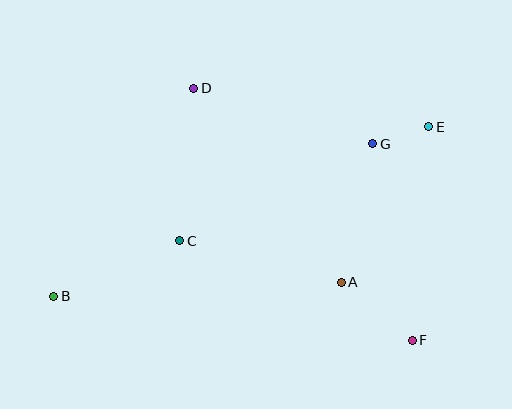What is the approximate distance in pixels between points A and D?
The distance between A and D is approximately 244 pixels.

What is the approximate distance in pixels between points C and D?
The distance between C and D is approximately 153 pixels.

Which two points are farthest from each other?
Points B and E are farthest from each other.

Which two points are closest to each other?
Points E and G are closest to each other.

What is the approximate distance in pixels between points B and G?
The distance between B and G is approximately 353 pixels.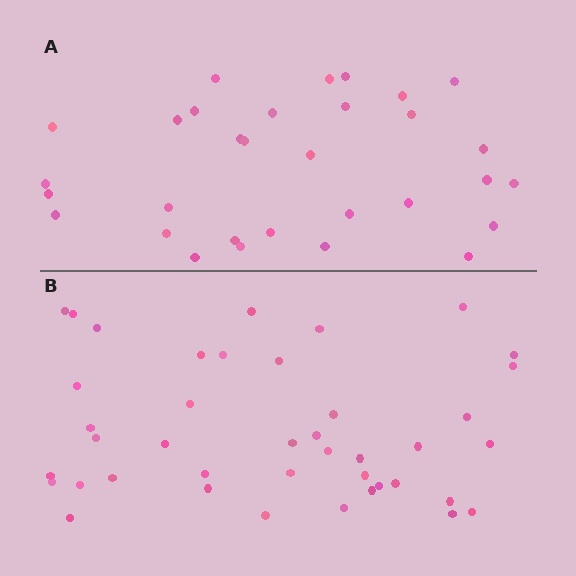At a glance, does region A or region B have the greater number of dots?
Region B (the bottom region) has more dots.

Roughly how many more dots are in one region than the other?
Region B has roughly 10 or so more dots than region A.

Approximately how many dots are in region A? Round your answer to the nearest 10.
About 30 dots. (The exact count is 31, which rounds to 30.)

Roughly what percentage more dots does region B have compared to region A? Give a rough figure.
About 30% more.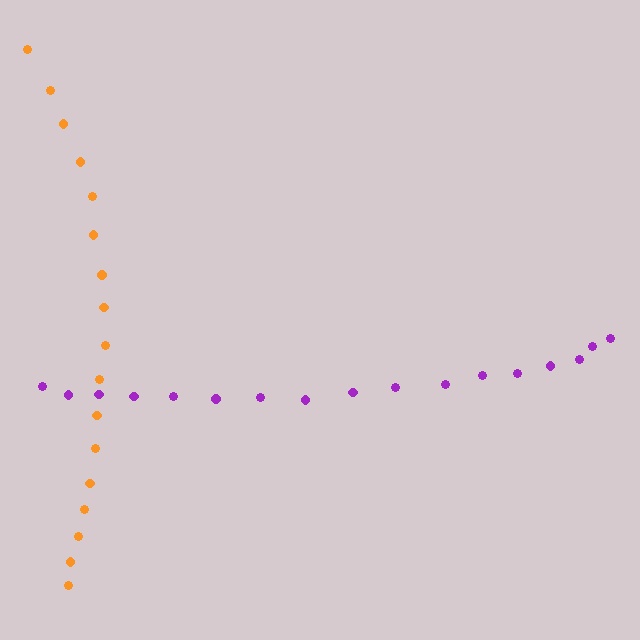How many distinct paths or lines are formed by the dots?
There are 2 distinct paths.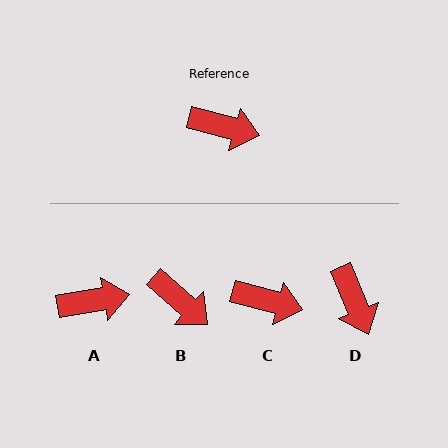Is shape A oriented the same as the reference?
No, it is off by about 25 degrees.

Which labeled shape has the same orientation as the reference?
C.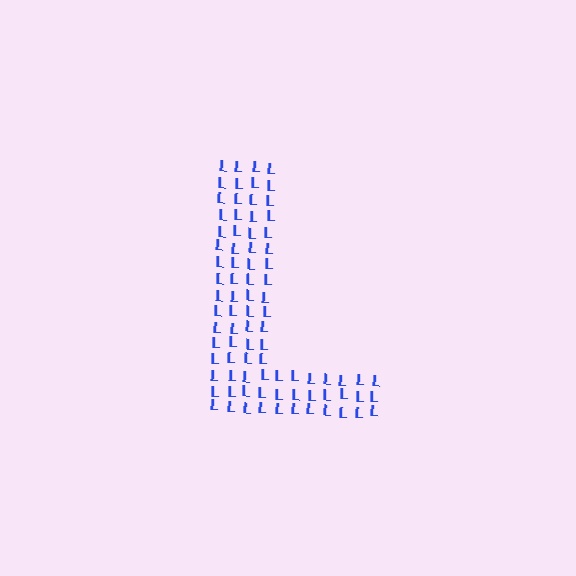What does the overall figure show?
The overall figure shows the letter L.